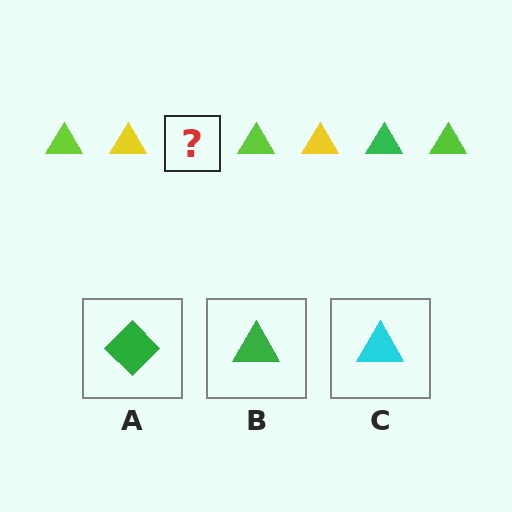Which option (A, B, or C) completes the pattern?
B.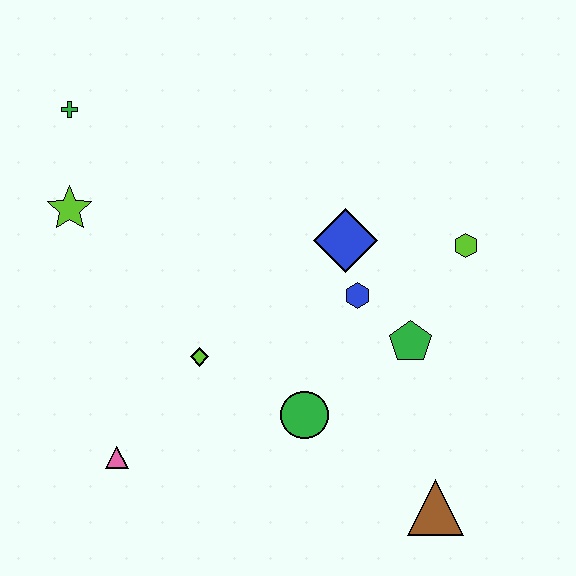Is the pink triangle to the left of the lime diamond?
Yes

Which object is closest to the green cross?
The lime star is closest to the green cross.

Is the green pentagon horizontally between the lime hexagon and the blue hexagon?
Yes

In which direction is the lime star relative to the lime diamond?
The lime star is above the lime diamond.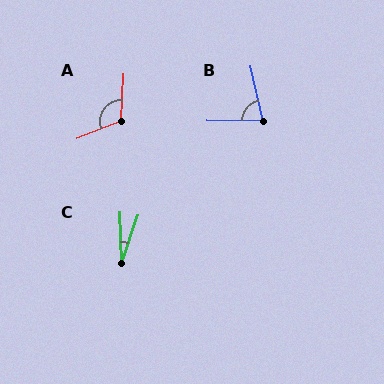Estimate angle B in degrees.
Approximately 78 degrees.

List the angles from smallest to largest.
C (20°), B (78°), A (114°).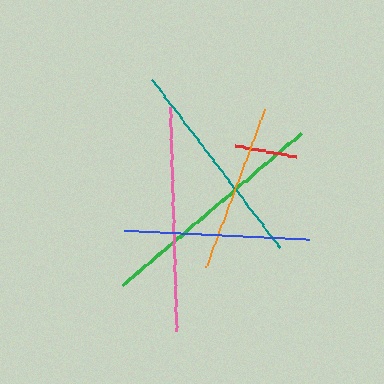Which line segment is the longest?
The green line is the longest at approximately 234 pixels.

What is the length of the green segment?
The green segment is approximately 234 pixels long.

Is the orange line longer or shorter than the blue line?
The blue line is longer than the orange line.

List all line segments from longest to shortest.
From longest to shortest: green, pink, teal, blue, orange, red.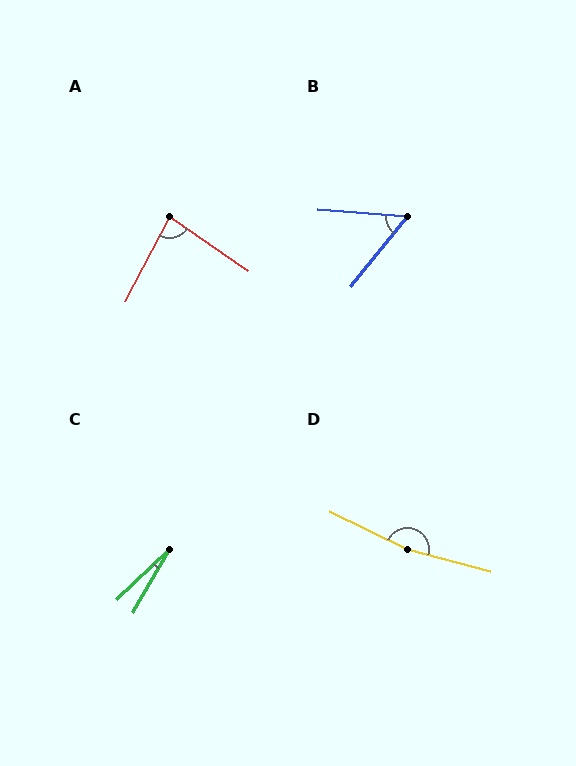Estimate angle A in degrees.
Approximately 83 degrees.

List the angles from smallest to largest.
C (16°), B (55°), A (83°), D (169°).